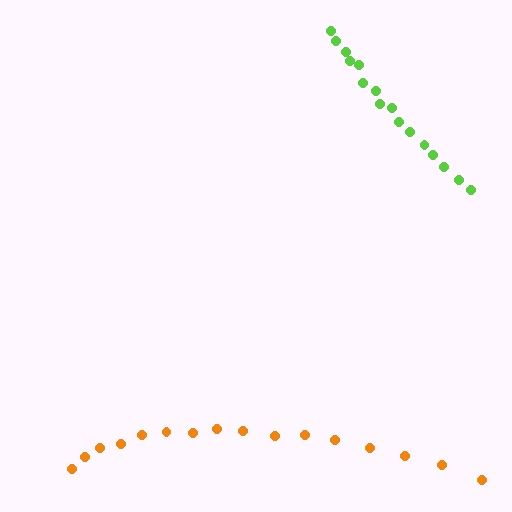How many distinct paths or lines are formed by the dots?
There are 2 distinct paths.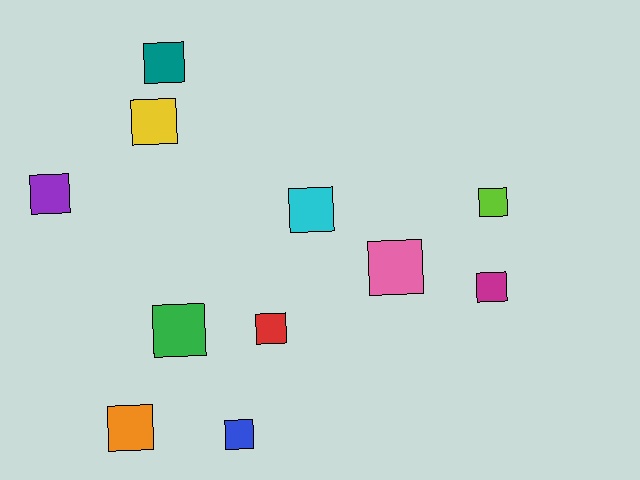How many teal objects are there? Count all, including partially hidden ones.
There is 1 teal object.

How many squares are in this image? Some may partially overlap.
There are 11 squares.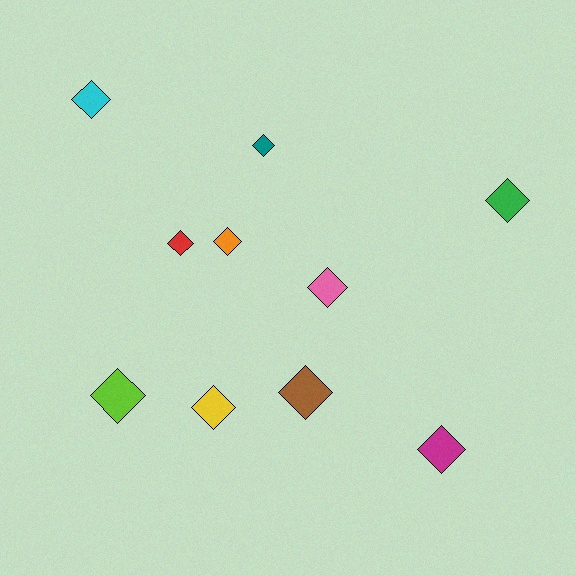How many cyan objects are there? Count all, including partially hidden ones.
There is 1 cyan object.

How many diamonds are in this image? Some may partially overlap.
There are 10 diamonds.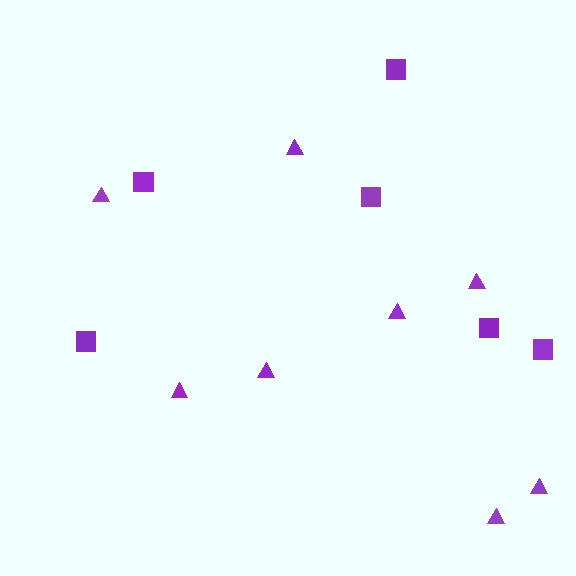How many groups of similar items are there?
There are 2 groups: one group of triangles (8) and one group of squares (6).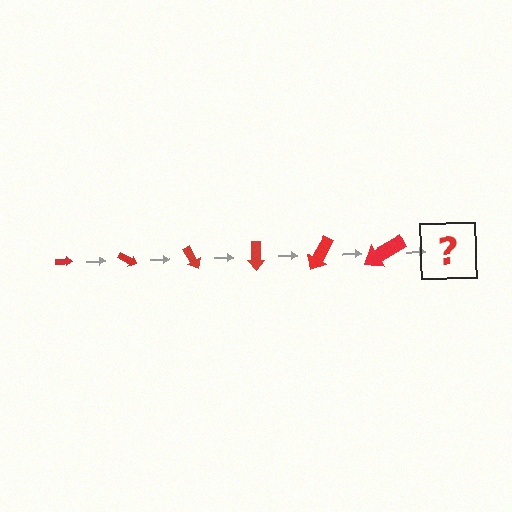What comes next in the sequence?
The next element should be an arrow, larger than the previous one and rotated 180 degrees from the start.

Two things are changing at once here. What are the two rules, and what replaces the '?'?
The two rules are that the arrow grows larger each step and it rotates 30 degrees each step. The '?' should be an arrow, larger than the previous one and rotated 180 degrees from the start.